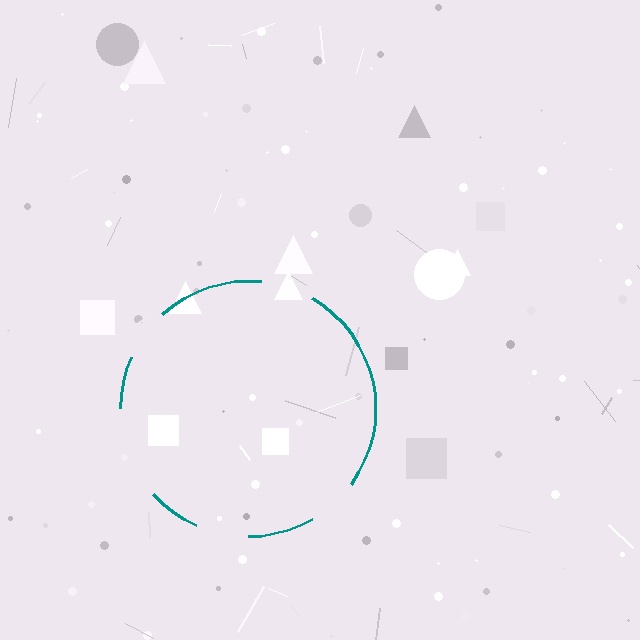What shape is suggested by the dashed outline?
The dashed outline suggests a circle.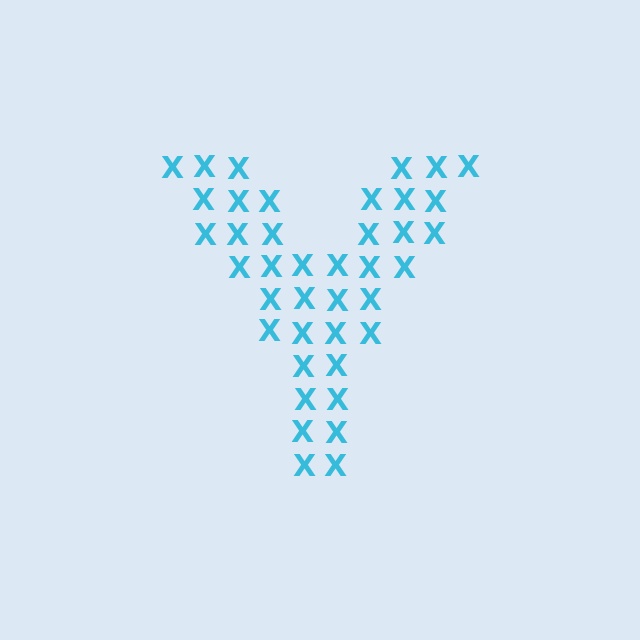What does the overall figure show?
The overall figure shows the letter Y.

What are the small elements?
The small elements are letter X's.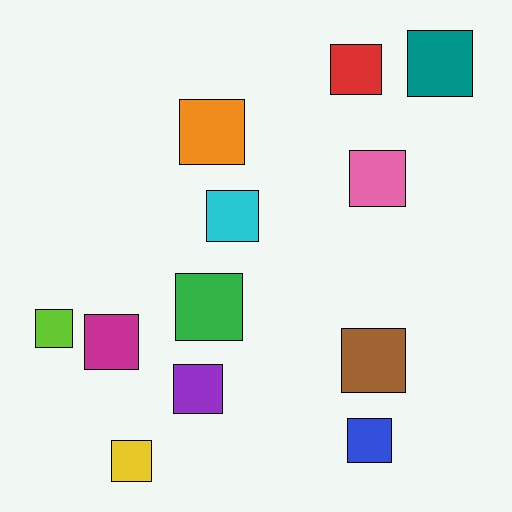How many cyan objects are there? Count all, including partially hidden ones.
There is 1 cyan object.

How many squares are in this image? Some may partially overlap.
There are 12 squares.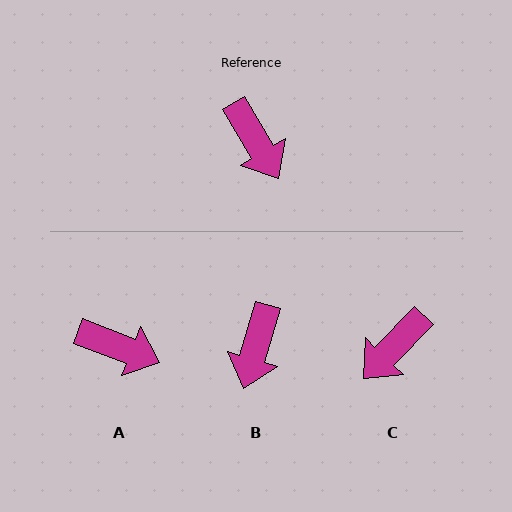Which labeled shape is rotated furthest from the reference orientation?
C, about 75 degrees away.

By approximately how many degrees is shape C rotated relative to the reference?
Approximately 75 degrees clockwise.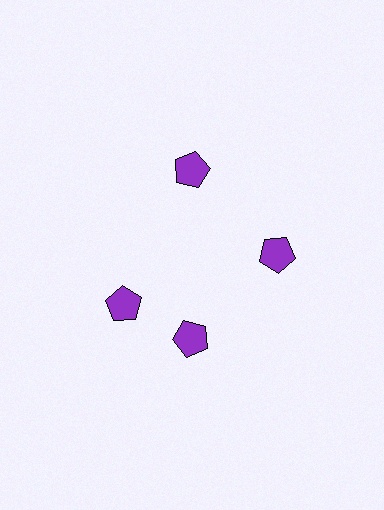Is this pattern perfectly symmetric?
No. The 4 purple pentagons are arranged in a ring, but one element near the 9 o'clock position is rotated out of alignment along the ring, breaking the 4-fold rotational symmetry.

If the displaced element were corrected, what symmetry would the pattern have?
It would have 4-fold rotational symmetry — the pattern would map onto itself every 90 degrees.